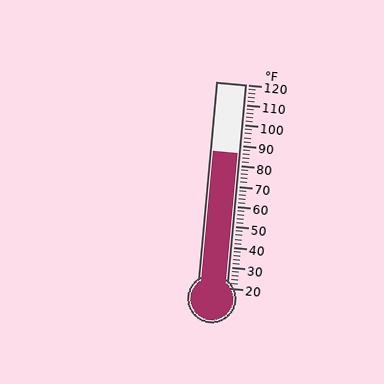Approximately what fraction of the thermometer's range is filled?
The thermometer is filled to approximately 65% of its range.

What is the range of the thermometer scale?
The thermometer scale ranges from 20°F to 120°F.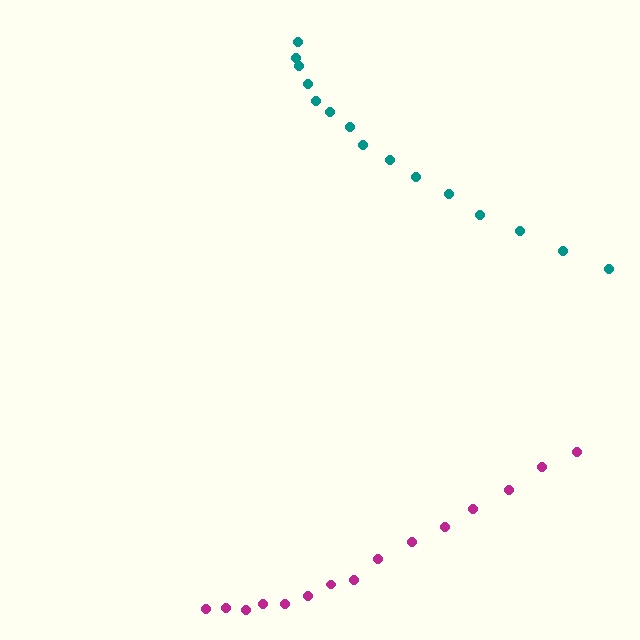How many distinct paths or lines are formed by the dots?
There are 2 distinct paths.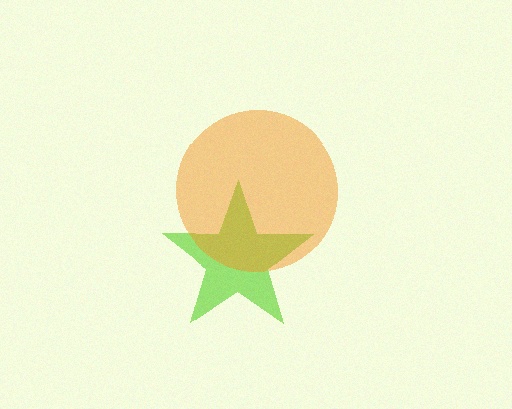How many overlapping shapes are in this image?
There are 2 overlapping shapes in the image.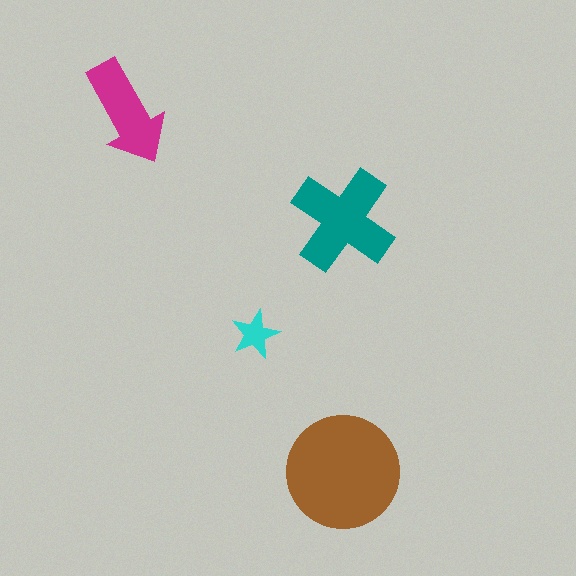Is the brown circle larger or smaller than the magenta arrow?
Larger.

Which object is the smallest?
The cyan star.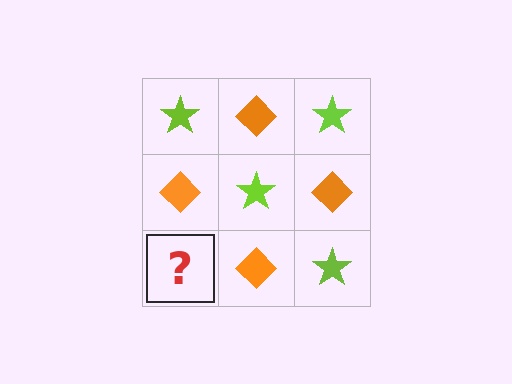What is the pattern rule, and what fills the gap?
The rule is that it alternates lime star and orange diamond in a checkerboard pattern. The gap should be filled with a lime star.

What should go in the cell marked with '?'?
The missing cell should contain a lime star.